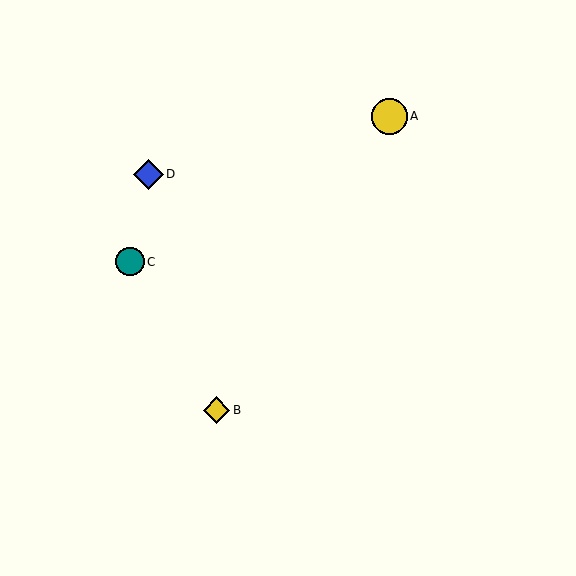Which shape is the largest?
The yellow circle (labeled A) is the largest.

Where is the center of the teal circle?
The center of the teal circle is at (130, 262).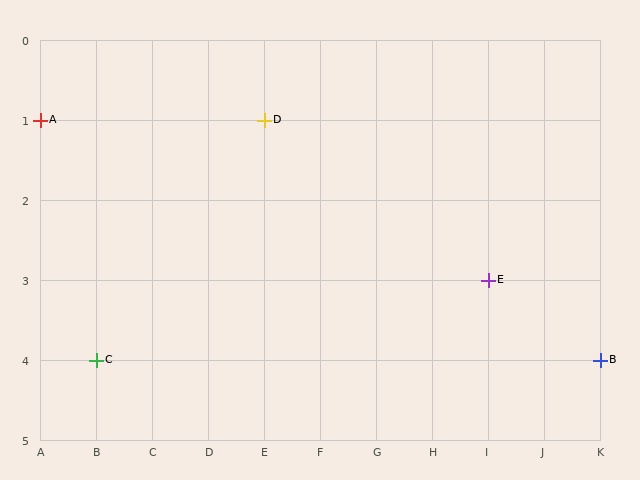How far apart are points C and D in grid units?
Points C and D are 3 columns and 3 rows apart (about 4.2 grid units diagonally).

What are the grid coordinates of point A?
Point A is at grid coordinates (A, 1).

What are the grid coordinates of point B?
Point B is at grid coordinates (K, 4).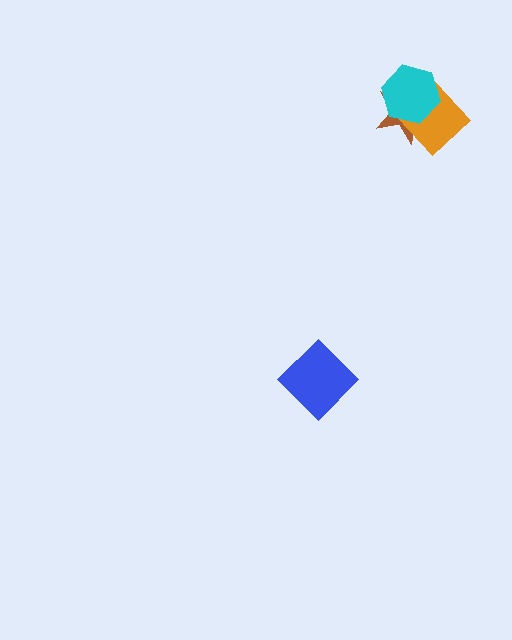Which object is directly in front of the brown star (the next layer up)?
The orange diamond is directly in front of the brown star.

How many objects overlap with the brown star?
2 objects overlap with the brown star.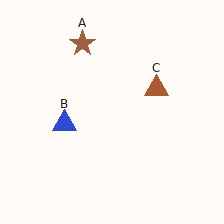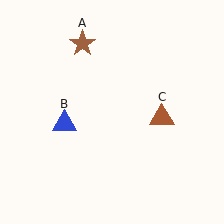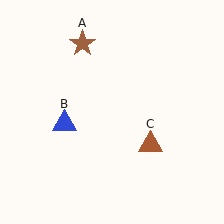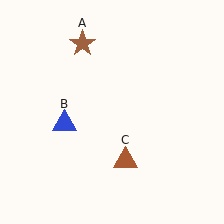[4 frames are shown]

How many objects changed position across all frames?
1 object changed position: brown triangle (object C).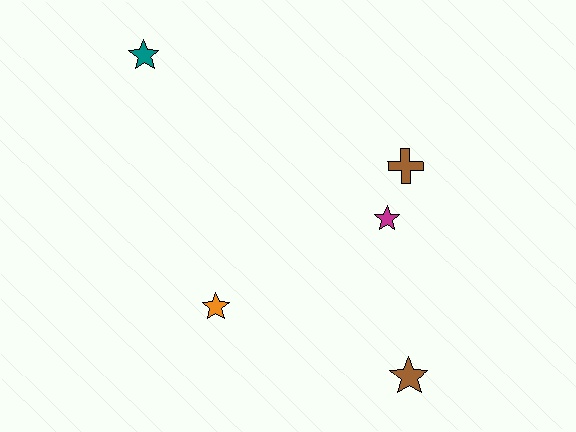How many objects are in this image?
There are 5 objects.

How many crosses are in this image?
There is 1 cross.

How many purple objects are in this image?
There are no purple objects.